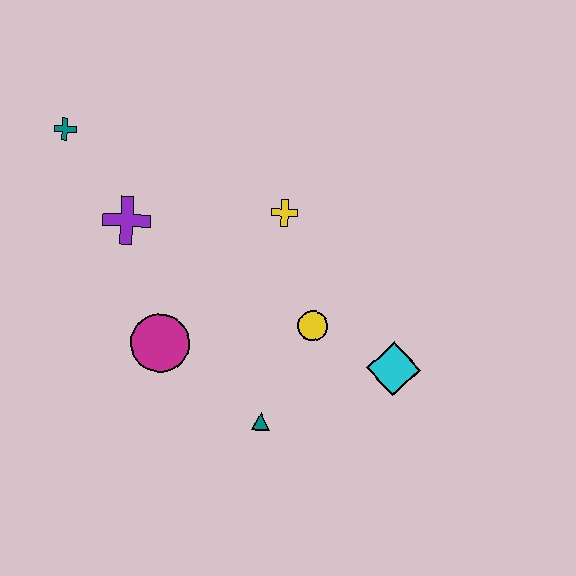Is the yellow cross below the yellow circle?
No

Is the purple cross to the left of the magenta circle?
Yes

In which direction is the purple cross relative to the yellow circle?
The purple cross is to the left of the yellow circle.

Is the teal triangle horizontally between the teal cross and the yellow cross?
Yes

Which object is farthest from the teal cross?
The cyan diamond is farthest from the teal cross.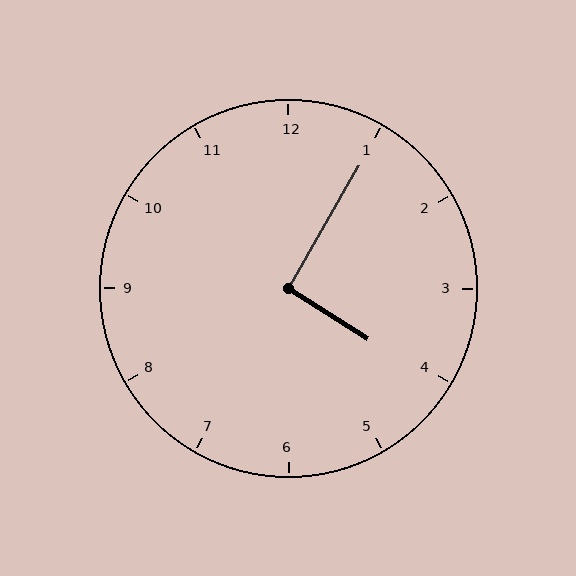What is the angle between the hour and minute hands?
Approximately 92 degrees.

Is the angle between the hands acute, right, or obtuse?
It is right.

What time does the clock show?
4:05.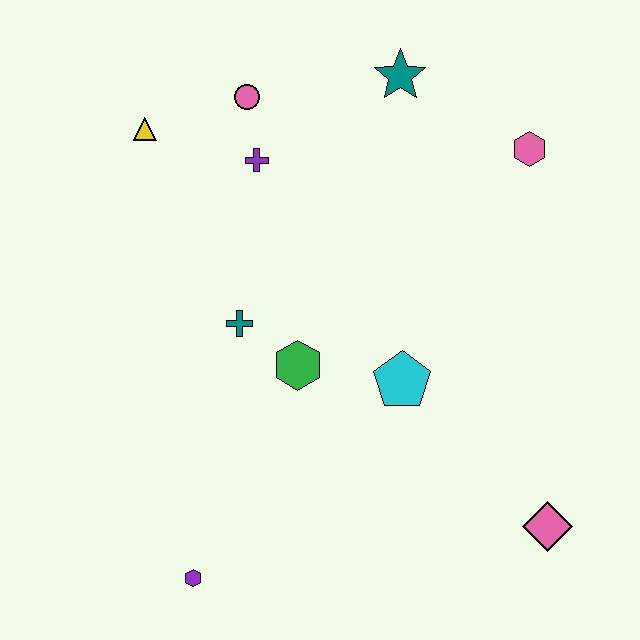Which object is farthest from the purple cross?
The pink diamond is farthest from the purple cross.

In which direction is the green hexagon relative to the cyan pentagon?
The green hexagon is to the left of the cyan pentagon.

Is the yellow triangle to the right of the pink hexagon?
No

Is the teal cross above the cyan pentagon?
Yes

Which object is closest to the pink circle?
The purple cross is closest to the pink circle.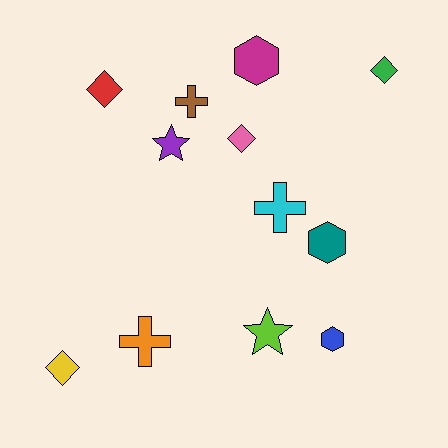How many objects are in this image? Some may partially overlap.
There are 12 objects.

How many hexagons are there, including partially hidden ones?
There are 3 hexagons.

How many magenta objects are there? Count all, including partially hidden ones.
There is 1 magenta object.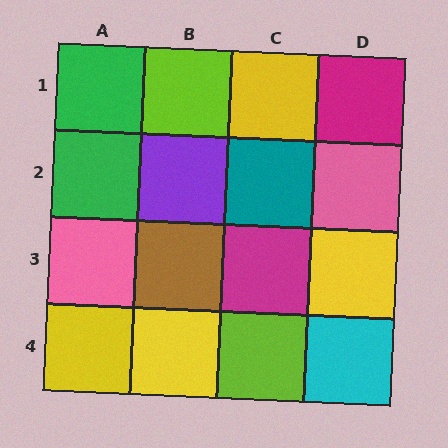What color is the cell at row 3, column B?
Brown.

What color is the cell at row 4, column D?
Cyan.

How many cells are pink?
2 cells are pink.